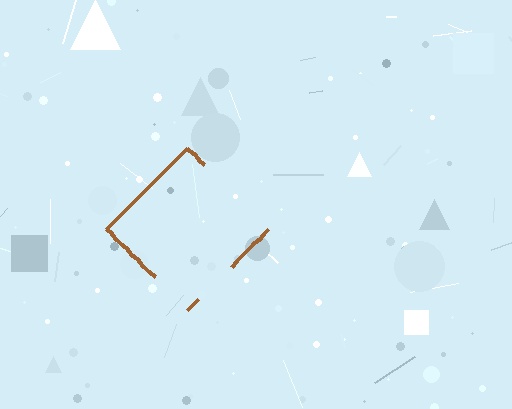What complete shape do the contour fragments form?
The contour fragments form a diamond.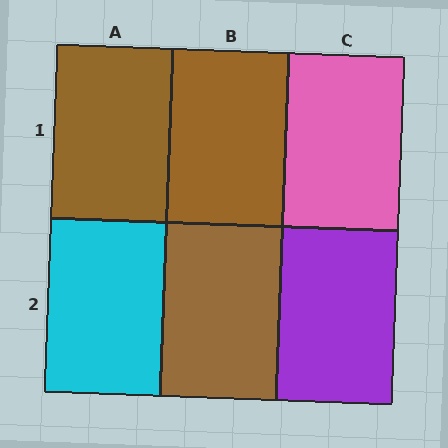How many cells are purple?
1 cell is purple.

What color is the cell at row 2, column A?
Cyan.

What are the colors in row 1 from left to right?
Brown, brown, pink.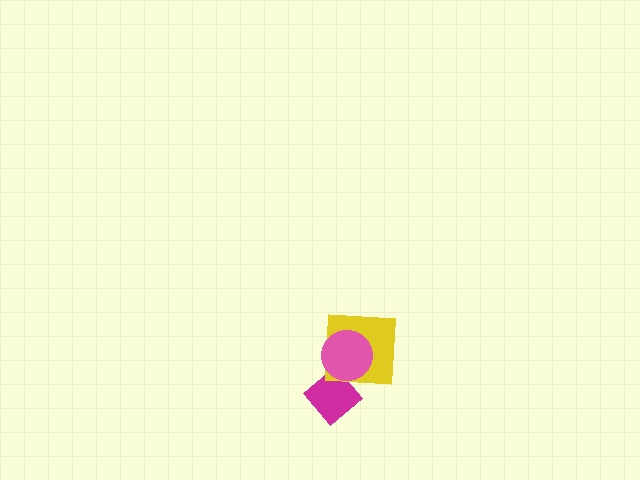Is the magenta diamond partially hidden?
Yes, it is partially covered by another shape.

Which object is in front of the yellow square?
The pink circle is in front of the yellow square.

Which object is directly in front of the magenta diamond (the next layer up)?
The yellow square is directly in front of the magenta diamond.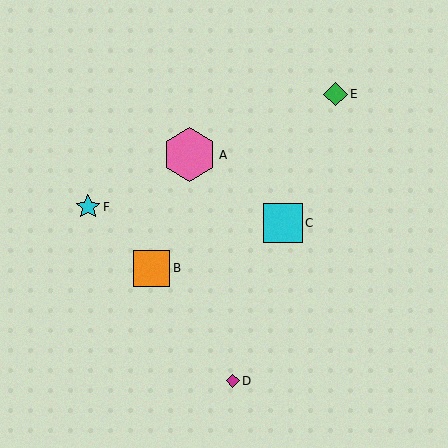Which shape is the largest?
The pink hexagon (labeled A) is the largest.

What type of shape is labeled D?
Shape D is a magenta diamond.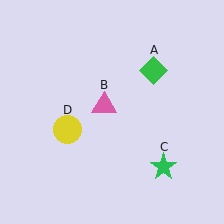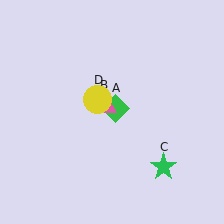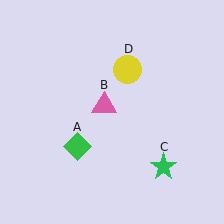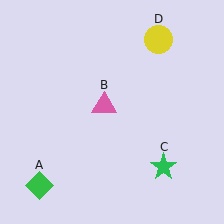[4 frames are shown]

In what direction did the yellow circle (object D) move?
The yellow circle (object D) moved up and to the right.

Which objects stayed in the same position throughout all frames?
Pink triangle (object B) and green star (object C) remained stationary.